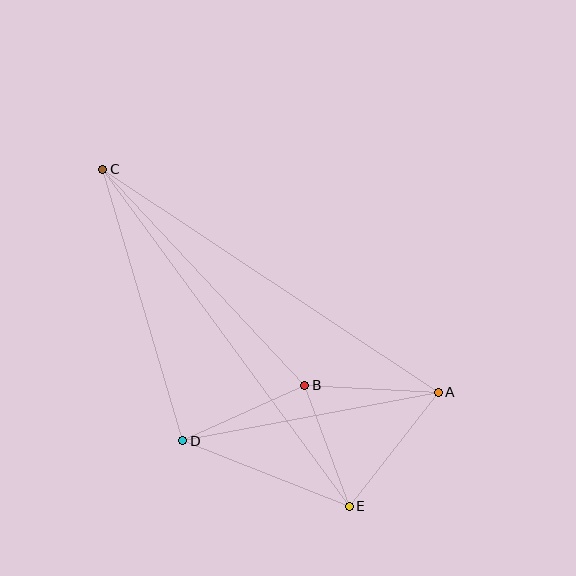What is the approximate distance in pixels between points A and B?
The distance between A and B is approximately 134 pixels.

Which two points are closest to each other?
Points B and E are closest to each other.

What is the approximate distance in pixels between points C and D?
The distance between C and D is approximately 283 pixels.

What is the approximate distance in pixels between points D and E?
The distance between D and E is approximately 179 pixels.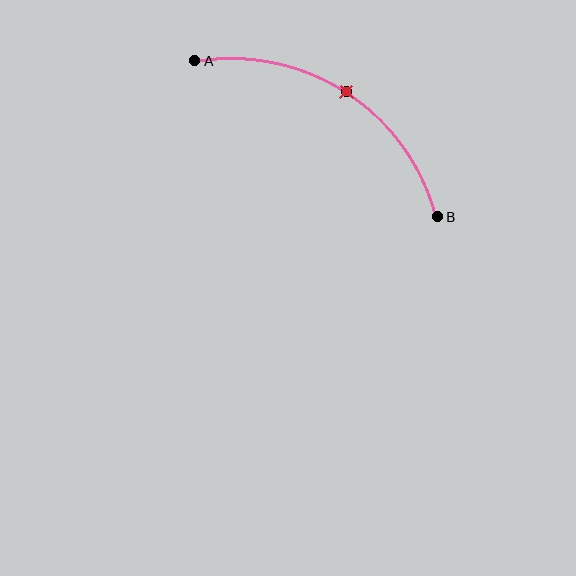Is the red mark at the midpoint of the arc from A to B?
Yes. The red mark lies on the arc at equal arc-length from both A and B — it is the arc midpoint.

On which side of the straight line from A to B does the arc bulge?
The arc bulges above the straight line connecting A and B.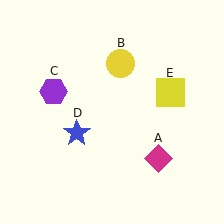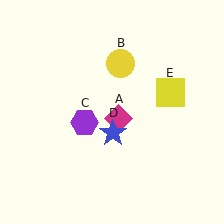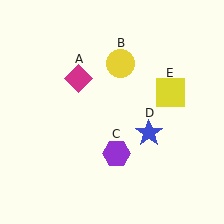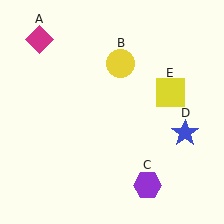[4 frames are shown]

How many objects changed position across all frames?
3 objects changed position: magenta diamond (object A), purple hexagon (object C), blue star (object D).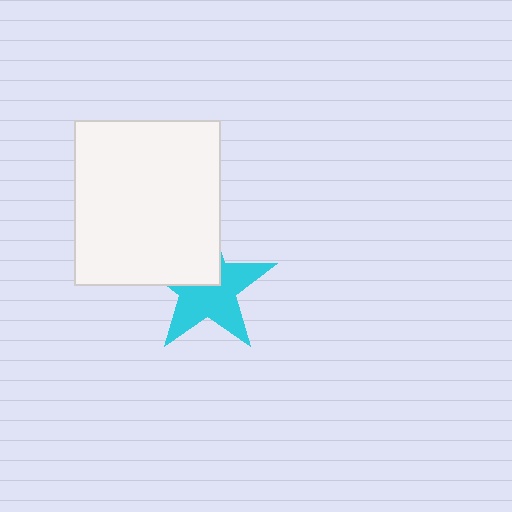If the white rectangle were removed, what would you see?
You would see the complete cyan star.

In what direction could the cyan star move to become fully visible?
The cyan star could move toward the lower-right. That would shift it out from behind the white rectangle entirely.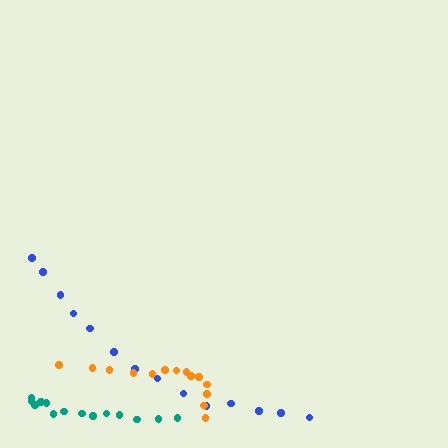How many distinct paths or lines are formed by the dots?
There are 3 distinct paths.